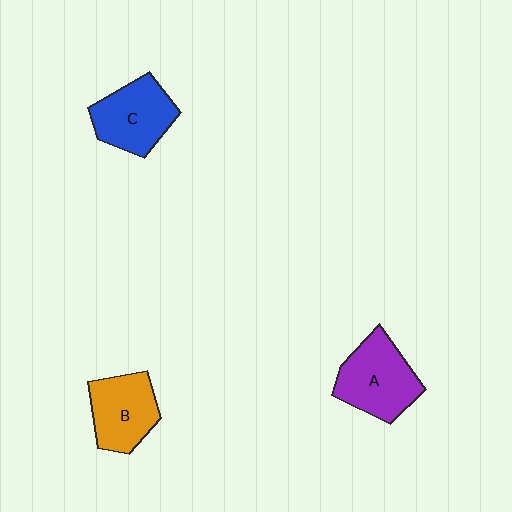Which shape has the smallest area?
Shape B (orange).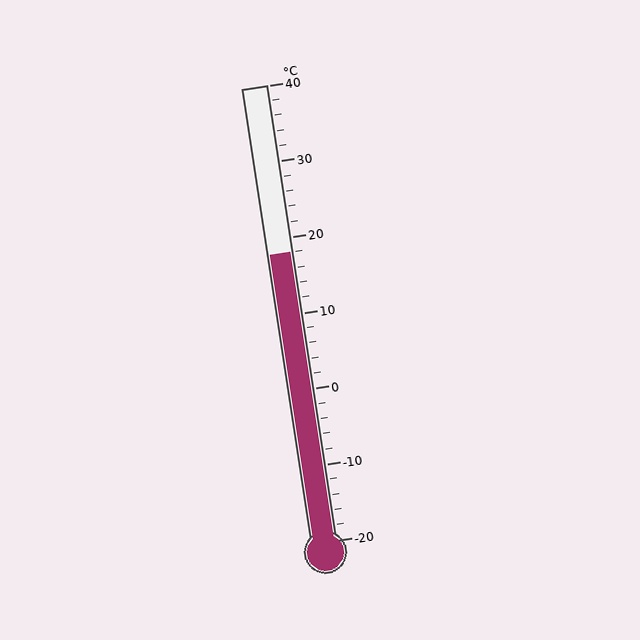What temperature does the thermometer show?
The thermometer shows approximately 18°C.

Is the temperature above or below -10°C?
The temperature is above -10°C.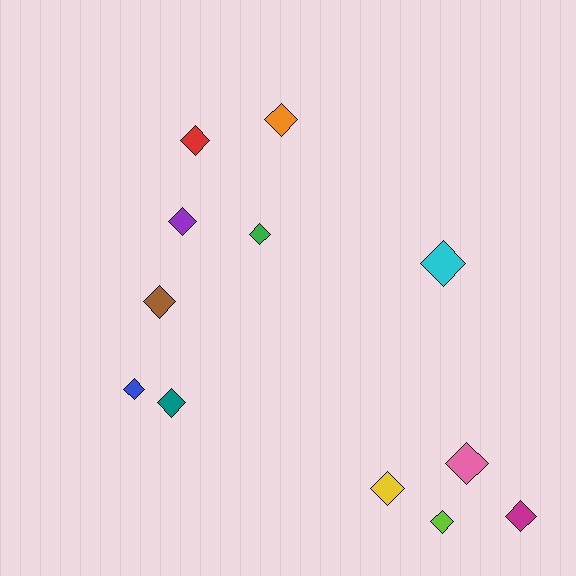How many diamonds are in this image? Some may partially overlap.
There are 12 diamonds.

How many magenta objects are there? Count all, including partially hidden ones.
There is 1 magenta object.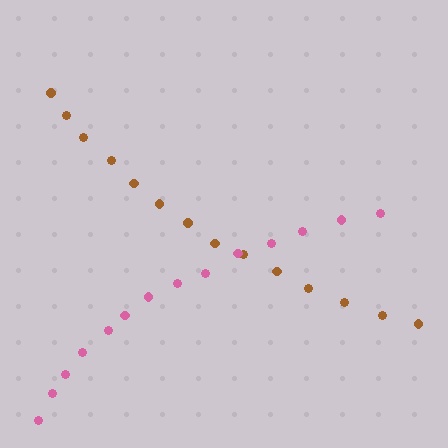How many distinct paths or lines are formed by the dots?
There are 2 distinct paths.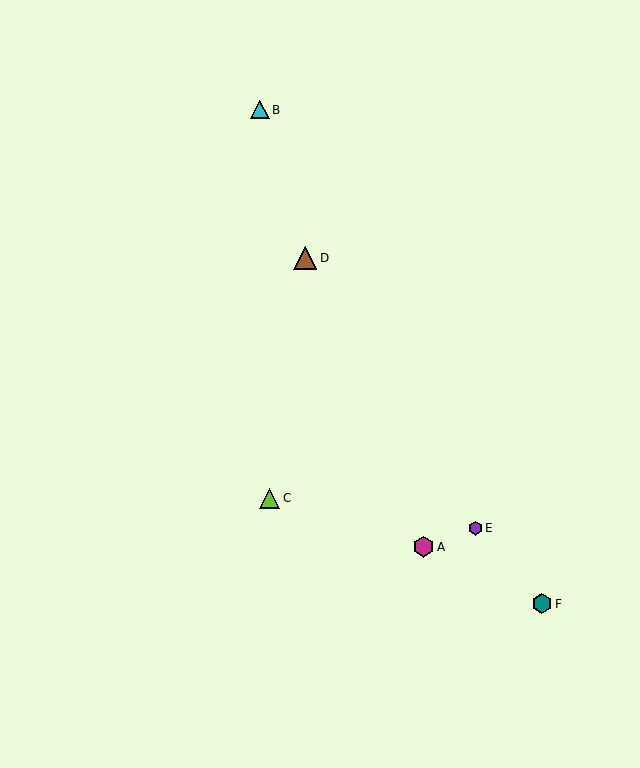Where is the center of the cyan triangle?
The center of the cyan triangle is at (260, 110).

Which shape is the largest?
The brown triangle (labeled D) is the largest.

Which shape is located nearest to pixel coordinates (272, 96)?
The cyan triangle (labeled B) at (260, 110) is nearest to that location.